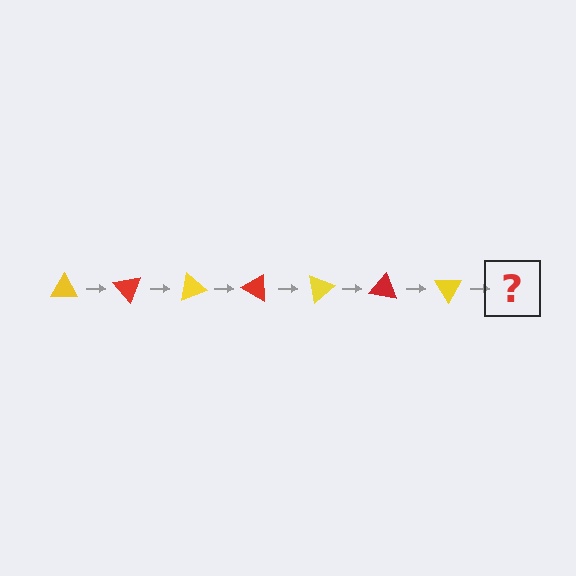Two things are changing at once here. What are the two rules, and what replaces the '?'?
The two rules are that it rotates 50 degrees each step and the color cycles through yellow and red. The '?' should be a red triangle, rotated 350 degrees from the start.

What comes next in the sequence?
The next element should be a red triangle, rotated 350 degrees from the start.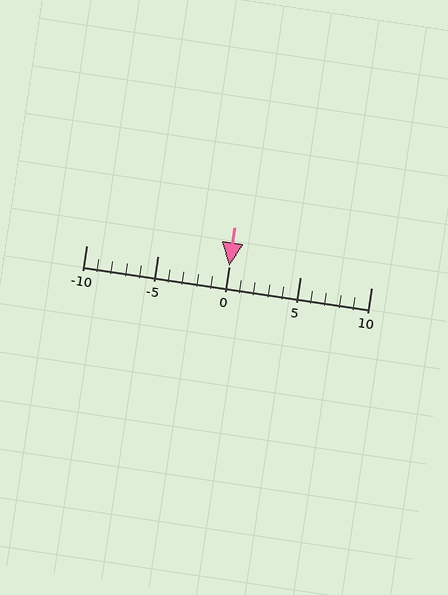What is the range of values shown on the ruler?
The ruler shows values from -10 to 10.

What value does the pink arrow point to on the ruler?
The pink arrow points to approximately 0.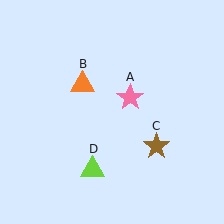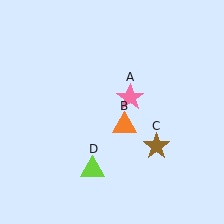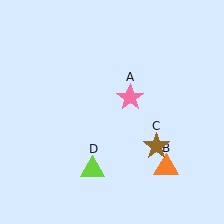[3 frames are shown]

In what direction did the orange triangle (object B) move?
The orange triangle (object B) moved down and to the right.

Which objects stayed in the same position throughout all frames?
Pink star (object A) and brown star (object C) and lime triangle (object D) remained stationary.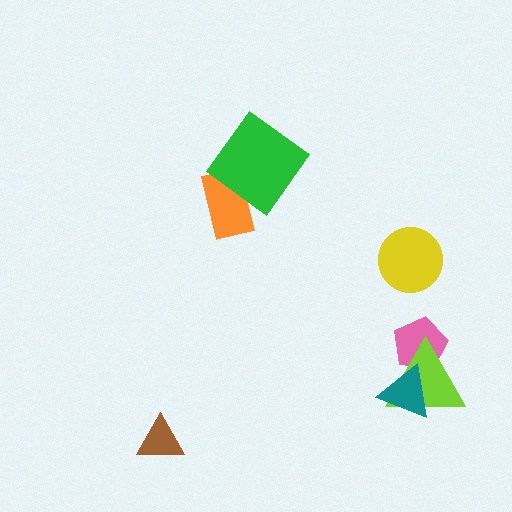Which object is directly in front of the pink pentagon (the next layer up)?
The lime triangle is directly in front of the pink pentagon.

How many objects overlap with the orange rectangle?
1 object overlaps with the orange rectangle.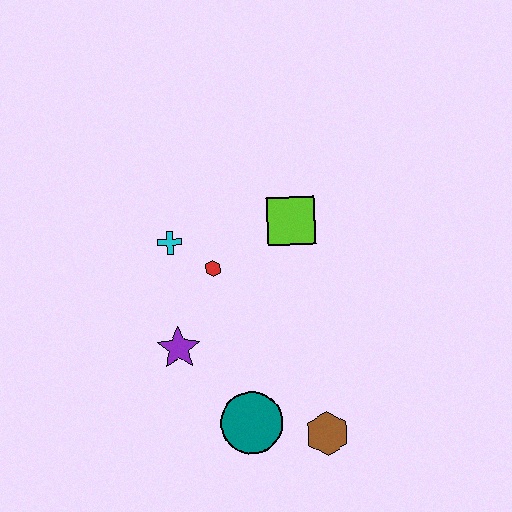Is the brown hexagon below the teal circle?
Yes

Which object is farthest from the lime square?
The brown hexagon is farthest from the lime square.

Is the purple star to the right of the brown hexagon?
No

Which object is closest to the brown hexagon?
The teal circle is closest to the brown hexagon.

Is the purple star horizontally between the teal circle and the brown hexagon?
No